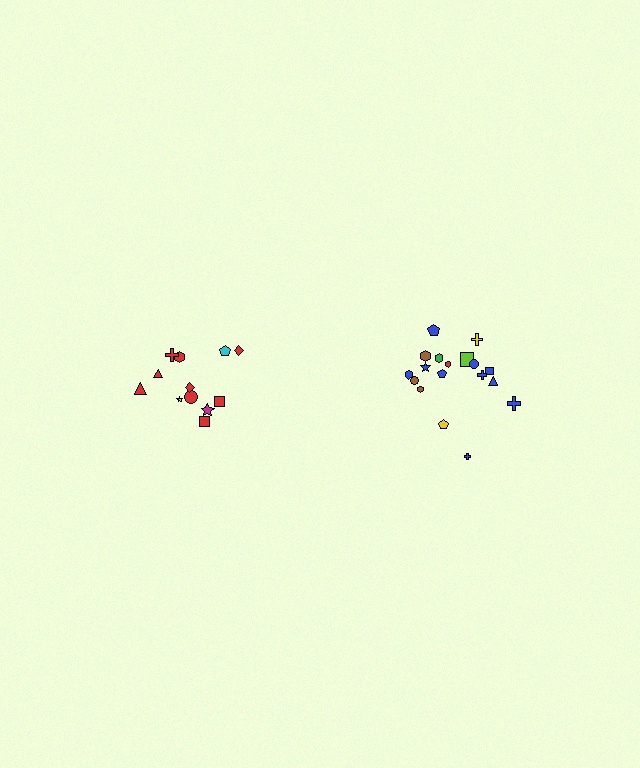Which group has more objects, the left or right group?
The right group.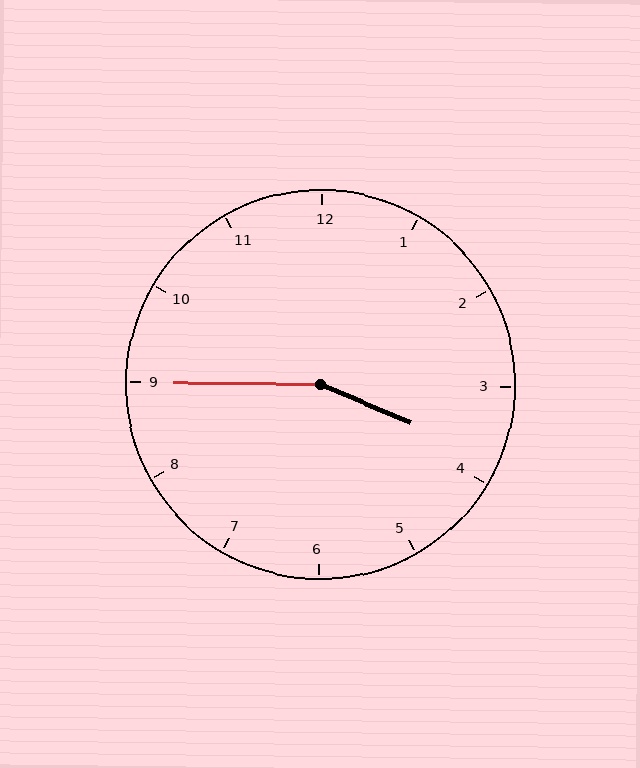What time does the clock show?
3:45.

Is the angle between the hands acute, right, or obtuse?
It is obtuse.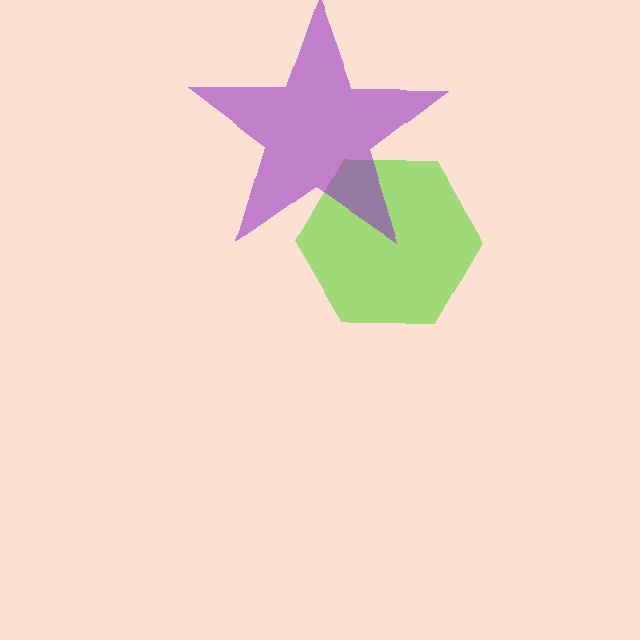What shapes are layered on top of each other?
The layered shapes are: a lime hexagon, a purple star.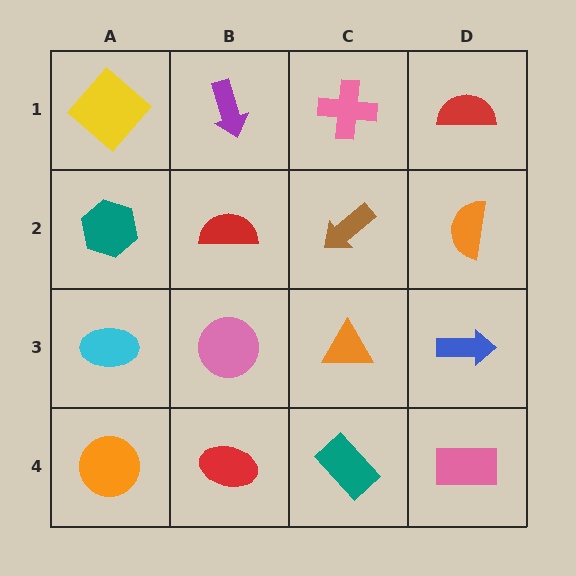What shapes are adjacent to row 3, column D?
An orange semicircle (row 2, column D), a pink rectangle (row 4, column D), an orange triangle (row 3, column C).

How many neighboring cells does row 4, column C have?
3.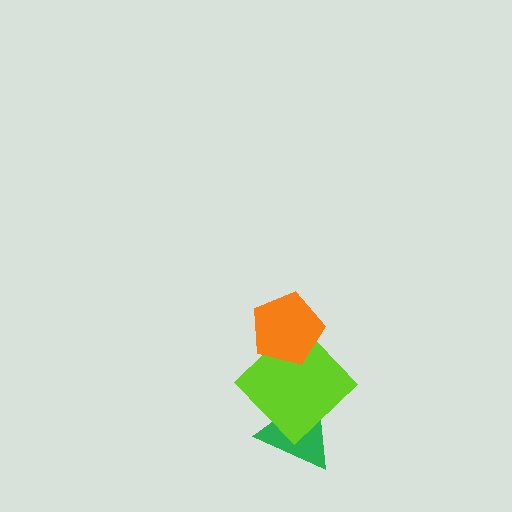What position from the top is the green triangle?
The green triangle is 3rd from the top.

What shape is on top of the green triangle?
The lime diamond is on top of the green triangle.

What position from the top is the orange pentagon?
The orange pentagon is 1st from the top.